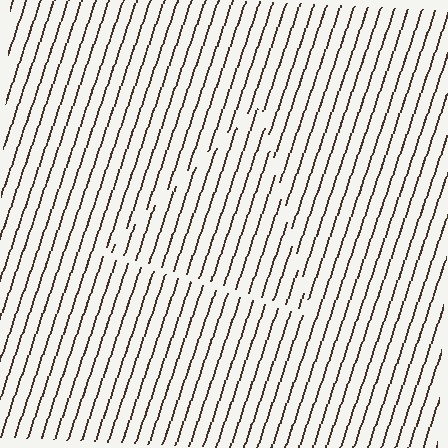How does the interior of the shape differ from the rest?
The interior of the shape contains the same grating, shifted by half a period — the contour is defined by the phase discontinuity where line-ends from the inner and outer gratings abut.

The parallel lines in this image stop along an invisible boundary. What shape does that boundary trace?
An illusory triangle. The interior of the shape contains the same grating, shifted by half a period — the contour is defined by the phase discontinuity where line-ends from the inner and outer gratings abut.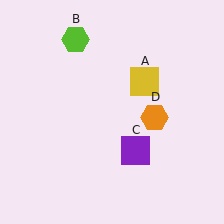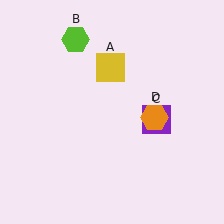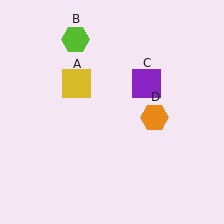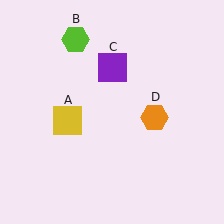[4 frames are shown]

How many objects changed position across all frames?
2 objects changed position: yellow square (object A), purple square (object C).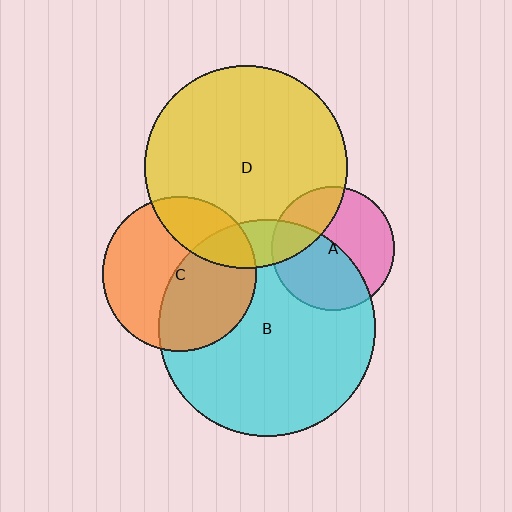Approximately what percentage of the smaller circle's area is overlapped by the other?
Approximately 25%.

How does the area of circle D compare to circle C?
Approximately 1.7 times.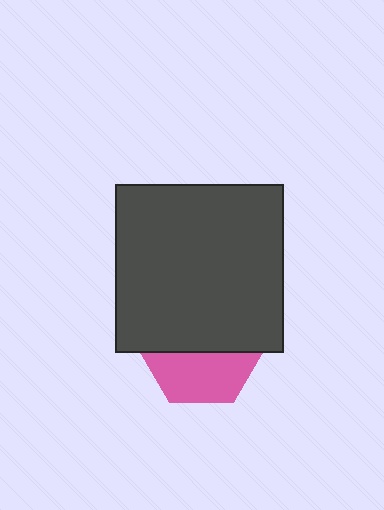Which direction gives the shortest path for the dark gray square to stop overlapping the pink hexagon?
Moving up gives the shortest separation.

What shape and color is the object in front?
The object in front is a dark gray square.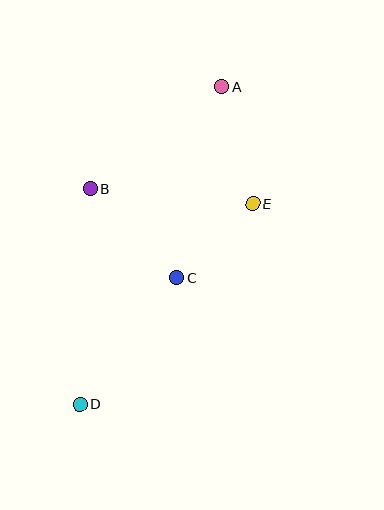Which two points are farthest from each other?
Points A and D are farthest from each other.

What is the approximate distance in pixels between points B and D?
The distance between B and D is approximately 216 pixels.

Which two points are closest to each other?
Points C and E are closest to each other.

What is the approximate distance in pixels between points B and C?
The distance between B and C is approximately 124 pixels.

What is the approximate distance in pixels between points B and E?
The distance between B and E is approximately 163 pixels.